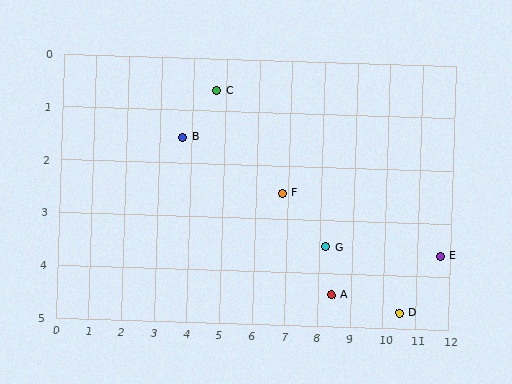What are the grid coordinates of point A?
Point A is at approximately (8.4, 4.4).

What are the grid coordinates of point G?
Point G is at approximately (8.2, 3.5).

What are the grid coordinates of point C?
Point C is at approximately (4.7, 0.6).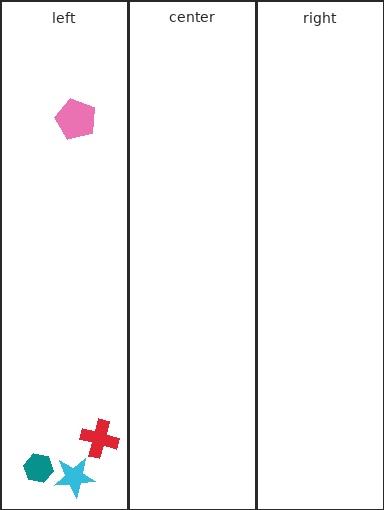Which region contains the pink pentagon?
The left region.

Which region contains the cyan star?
The left region.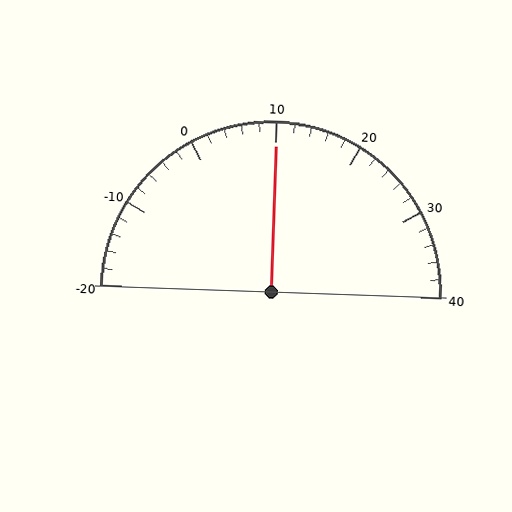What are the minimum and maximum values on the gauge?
The gauge ranges from -20 to 40.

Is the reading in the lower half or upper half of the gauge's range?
The reading is in the upper half of the range (-20 to 40).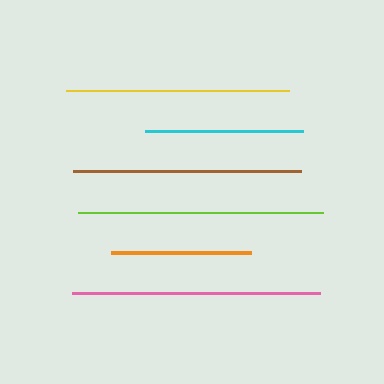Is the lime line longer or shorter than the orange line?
The lime line is longer than the orange line.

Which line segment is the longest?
The pink line is the longest at approximately 248 pixels.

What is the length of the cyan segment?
The cyan segment is approximately 158 pixels long.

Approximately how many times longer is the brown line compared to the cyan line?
The brown line is approximately 1.4 times the length of the cyan line.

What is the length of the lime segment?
The lime segment is approximately 246 pixels long.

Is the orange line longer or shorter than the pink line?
The pink line is longer than the orange line.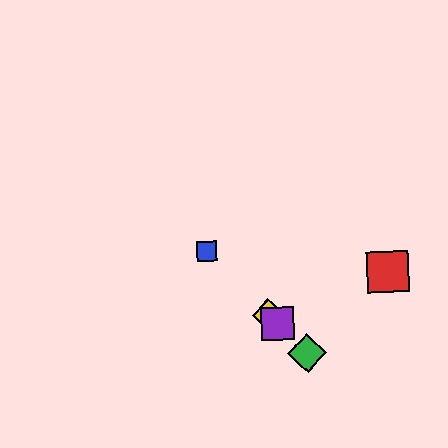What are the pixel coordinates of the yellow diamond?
The yellow diamond is at (269, 315).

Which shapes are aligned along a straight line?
The blue square, the green diamond, the yellow diamond, the purple square are aligned along a straight line.